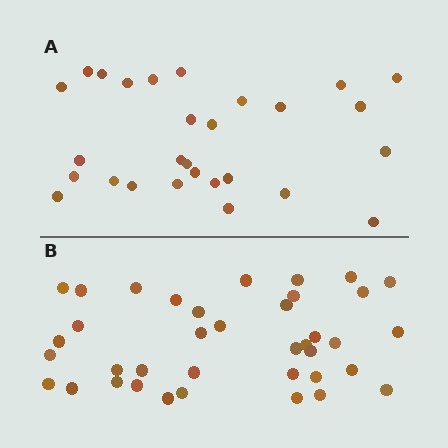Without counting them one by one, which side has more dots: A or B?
Region B (the bottom region) has more dots.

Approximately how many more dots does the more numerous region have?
Region B has roughly 10 or so more dots than region A.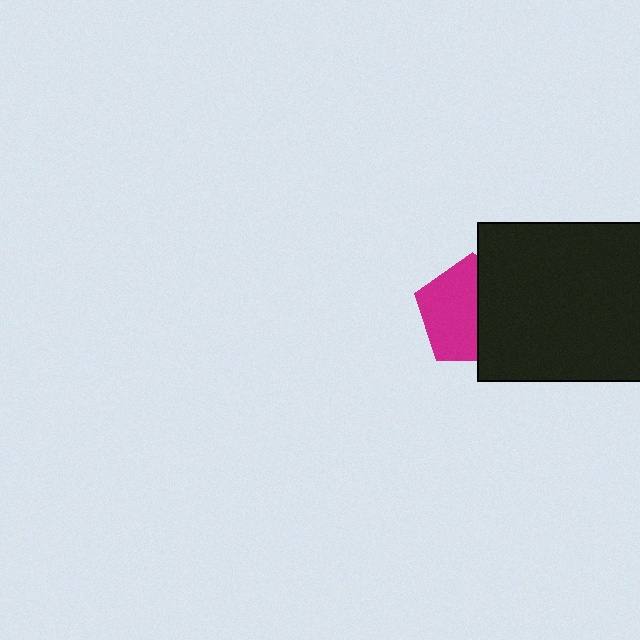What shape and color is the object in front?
The object in front is a black rectangle.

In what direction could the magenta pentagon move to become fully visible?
The magenta pentagon could move left. That would shift it out from behind the black rectangle entirely.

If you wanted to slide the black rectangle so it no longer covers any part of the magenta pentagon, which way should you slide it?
Slide it right — that is the most direct way to separate the two shapes.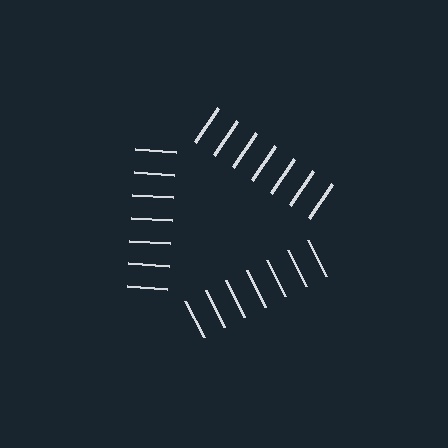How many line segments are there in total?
21 — 7 along each of the 3 edges.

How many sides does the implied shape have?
3 sides — the line-ends trace a triangle.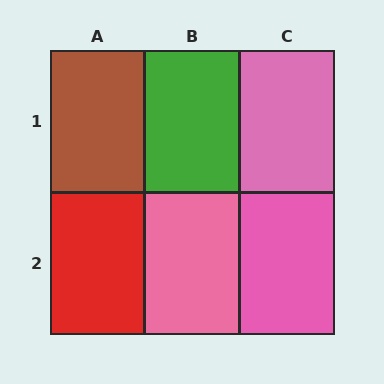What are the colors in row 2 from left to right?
Red, pink, pink.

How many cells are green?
1 cell is green.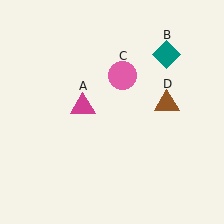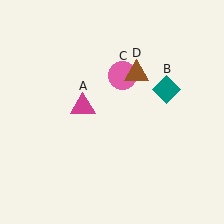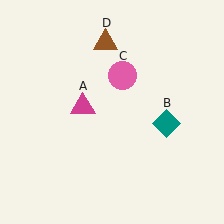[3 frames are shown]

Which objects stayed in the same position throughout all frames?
Magenta triangle (object A) and pink circle (object C) remained stationary.